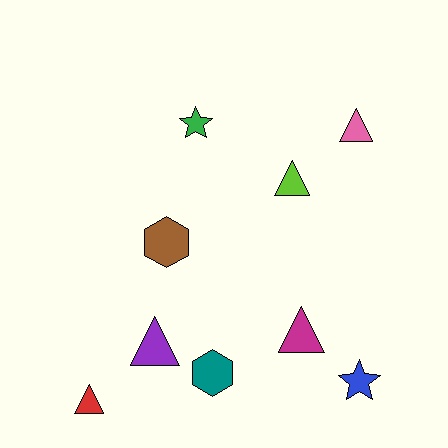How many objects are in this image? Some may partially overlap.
There are 9 objects.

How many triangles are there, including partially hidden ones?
There are 5 triangles.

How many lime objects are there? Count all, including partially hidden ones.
There is 1 lime object.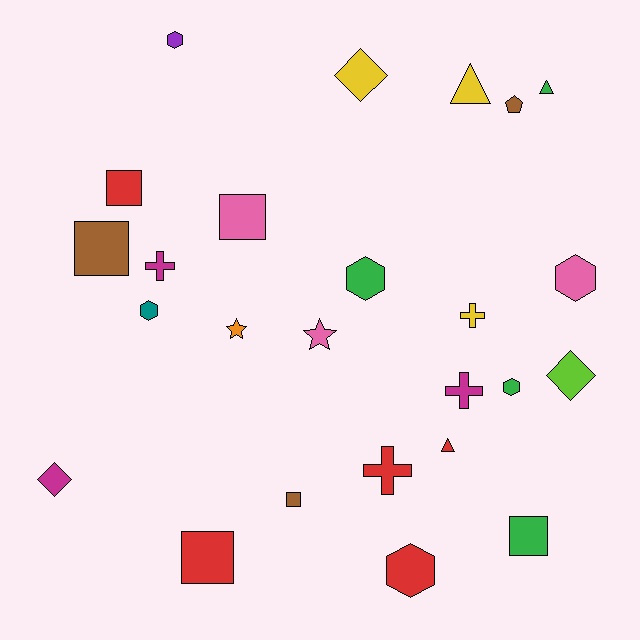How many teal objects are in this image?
There is 1 teal object.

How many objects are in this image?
There are 25 objects.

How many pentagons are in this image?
There is 1 pentagon.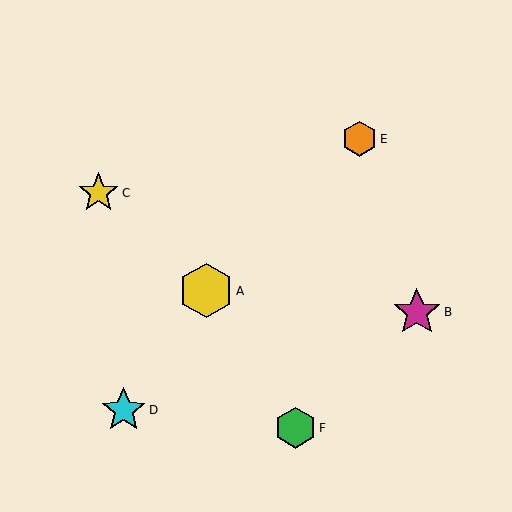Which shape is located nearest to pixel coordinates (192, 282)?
The yellow hexagon (labeled A) at (206, 291) is nearest to that location.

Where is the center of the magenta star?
The center of the magenta star is at (417, 312).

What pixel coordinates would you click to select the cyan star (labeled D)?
Click at (124, 410) to select the cyan star D.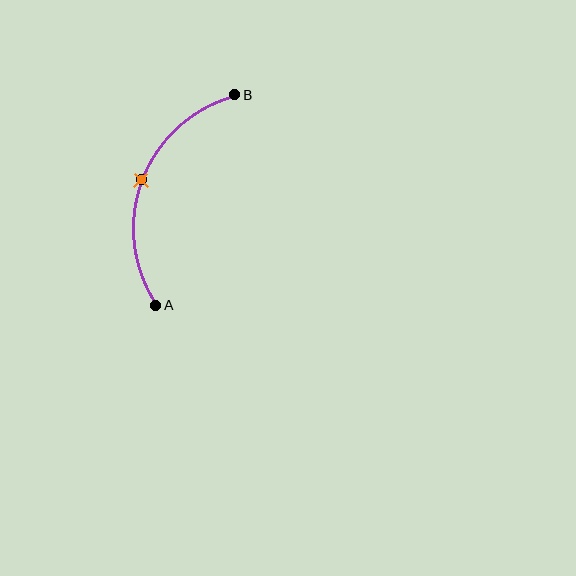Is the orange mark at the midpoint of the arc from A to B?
Yes. The orange mark lies on the arc at equal arc-length from both A and B — it is the arc midpoint.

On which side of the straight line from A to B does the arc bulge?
The arc bulges to the left of the straight line connecting A and B.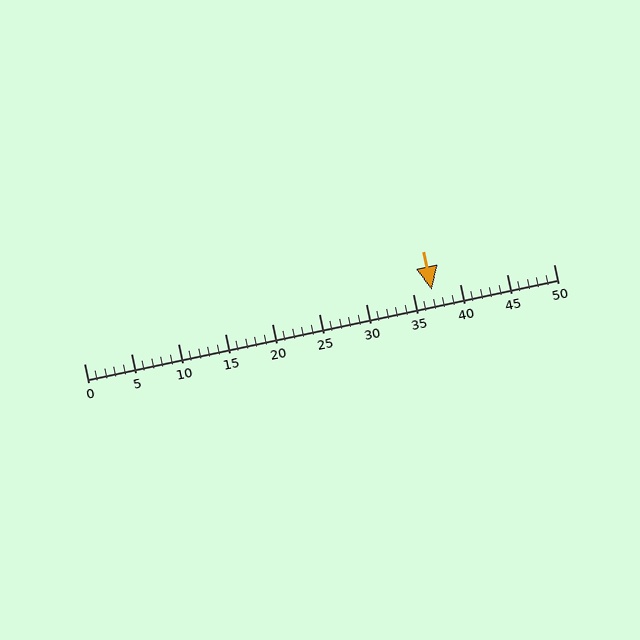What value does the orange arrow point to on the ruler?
The orange arrow points to approximately 37.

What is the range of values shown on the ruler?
The ruler shows values from 0 to 50.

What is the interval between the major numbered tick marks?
The major tick marks are spaced 5 units apart.